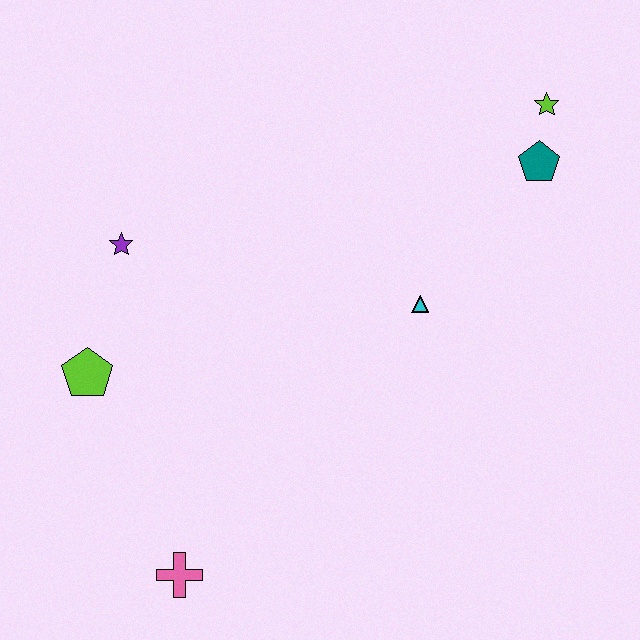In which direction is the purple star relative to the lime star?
The purple star is to the left of the lime star.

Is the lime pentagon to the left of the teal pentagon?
Yes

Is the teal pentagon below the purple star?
No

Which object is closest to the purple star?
The lime pentagon is closest to the purple star.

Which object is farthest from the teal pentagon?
The pink cross is farthest from the teal pentagon.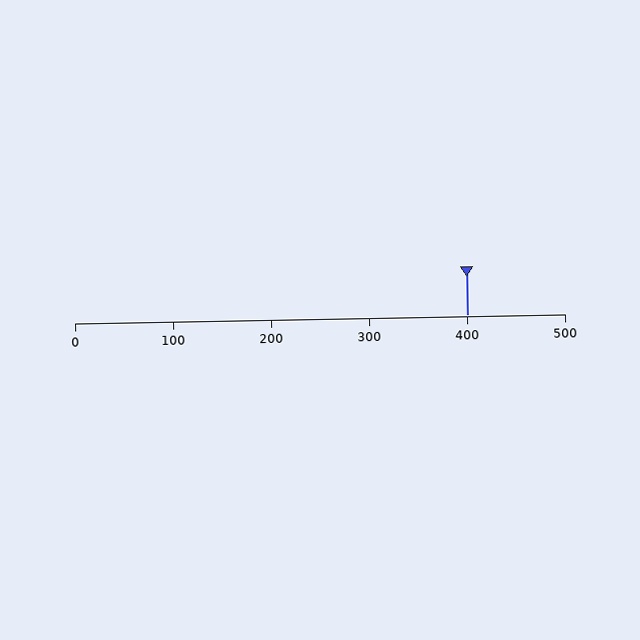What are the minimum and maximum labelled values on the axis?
The axis runs from 0 to 500.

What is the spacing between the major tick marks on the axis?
The major ticks are spaced 100 apart.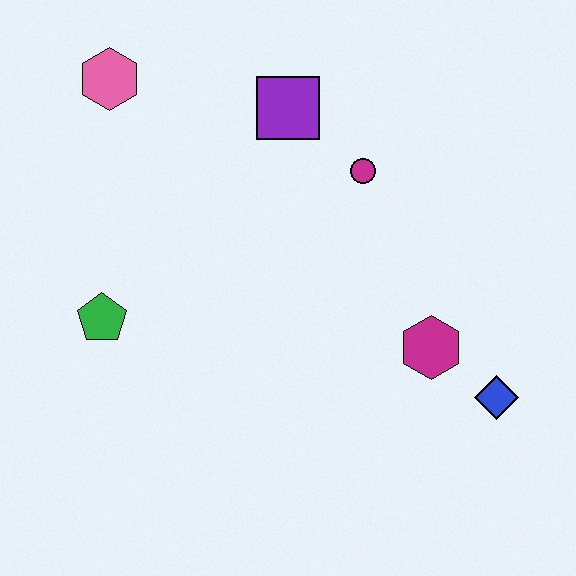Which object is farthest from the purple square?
The blue diamond is farthest from the purple square.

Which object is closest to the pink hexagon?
The purple square is closest to the pink hexagon.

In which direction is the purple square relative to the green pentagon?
The purple square is above the green pentagon.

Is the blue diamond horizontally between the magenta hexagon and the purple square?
No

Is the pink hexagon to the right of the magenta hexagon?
No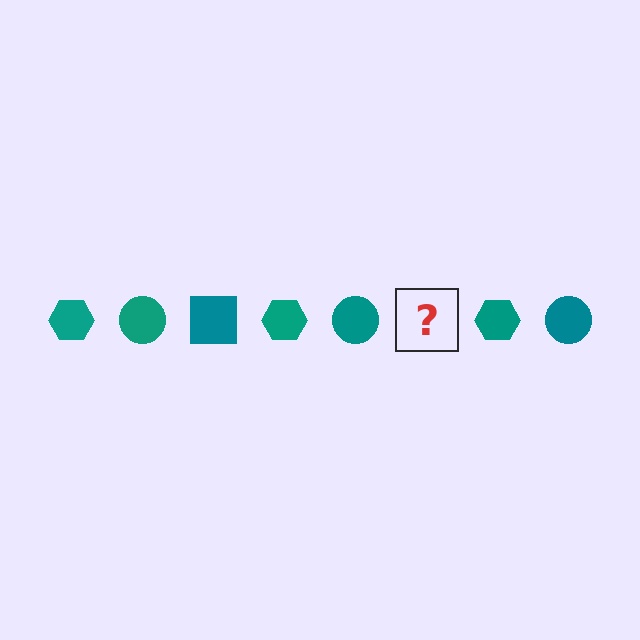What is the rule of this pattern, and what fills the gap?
The rule is that the pattern cycles through hexagon, circle, square shapes in teal. The gap should be filled with a teal square.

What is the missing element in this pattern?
The missing element is a teal square.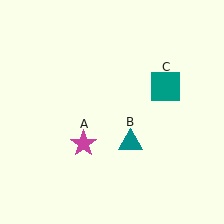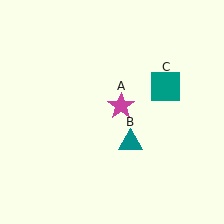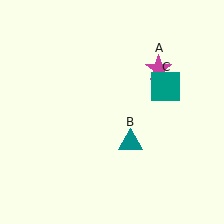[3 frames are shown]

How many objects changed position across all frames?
1 object changed position: magenta star (object A).